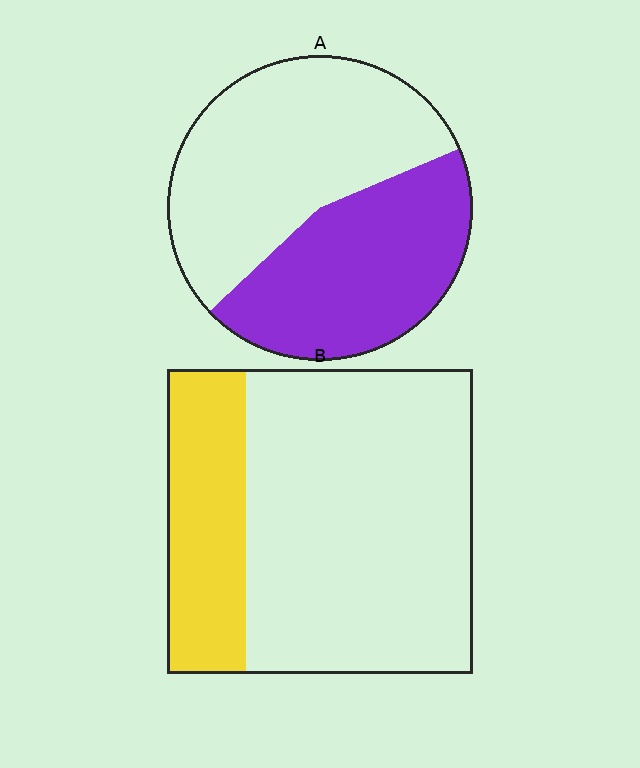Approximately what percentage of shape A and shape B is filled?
A is approximately 45% and B is approximately 25%.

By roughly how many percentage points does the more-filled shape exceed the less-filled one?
By roughly 20 percentage points (A over B).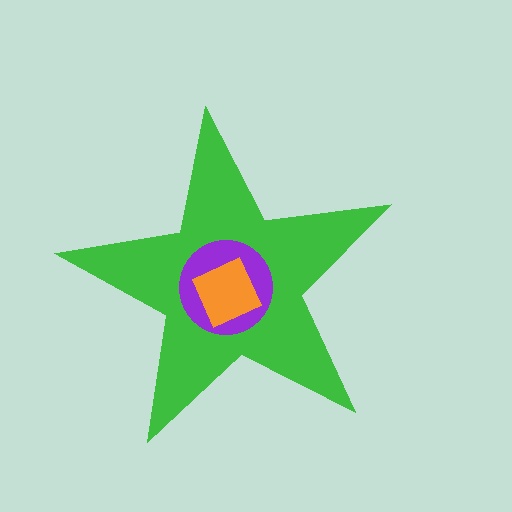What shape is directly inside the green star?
The purple circle.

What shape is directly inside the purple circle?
The orange square.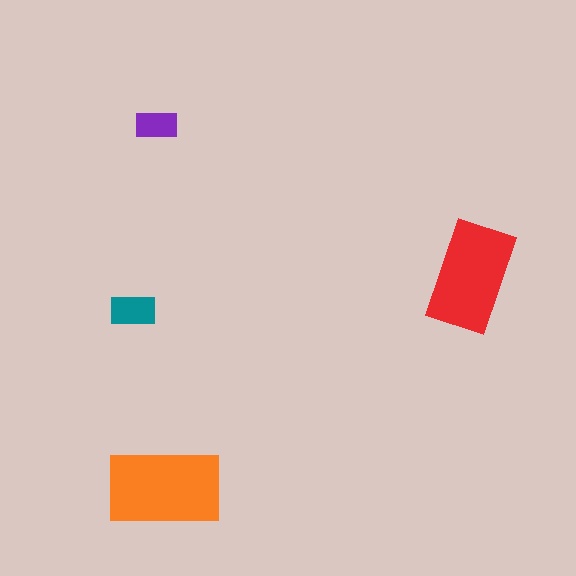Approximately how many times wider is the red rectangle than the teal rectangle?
About 2.5 times wider.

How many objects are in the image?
There are 4 objects in the image.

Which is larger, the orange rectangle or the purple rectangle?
The orange one.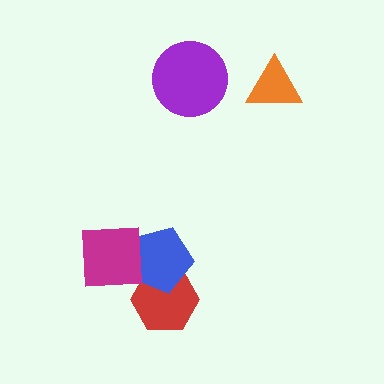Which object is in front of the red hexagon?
The blue pentagon is in front of the red hexagon.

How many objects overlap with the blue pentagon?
2 objects overlap with the blue pentagon.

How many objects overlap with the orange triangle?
0 objects overlap with the orange triangle.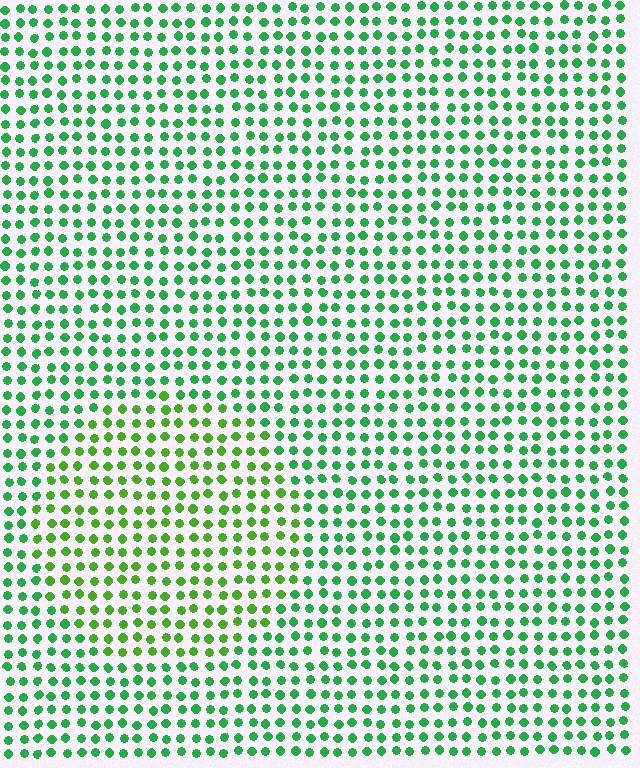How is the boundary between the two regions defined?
The boundary is defined purely by a slight shift in hue (about 28 degrees). Spacing, size, and orientation are identical on both sides.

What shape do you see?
I see a circle.